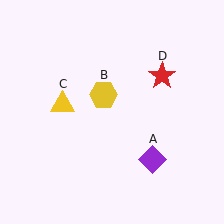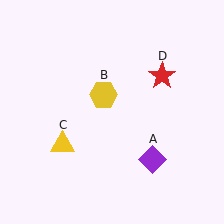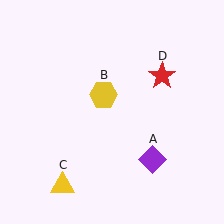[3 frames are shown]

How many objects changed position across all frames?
1 object changed position: yellow triangle (object C).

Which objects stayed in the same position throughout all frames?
Purple diamond (object A) and yellow hexagon (object B) and red star (object D) remained stationary.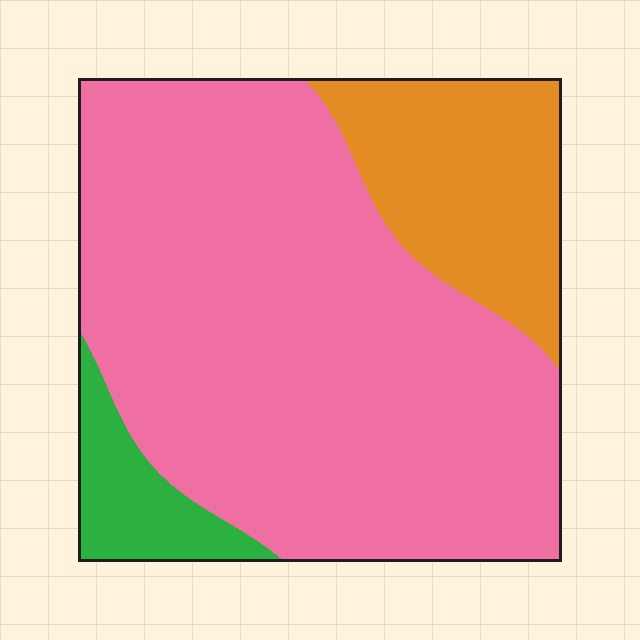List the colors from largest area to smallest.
From largest to smallest: pink, orange, green.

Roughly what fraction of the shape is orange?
Orange takes up between a sixth and a third of the shape.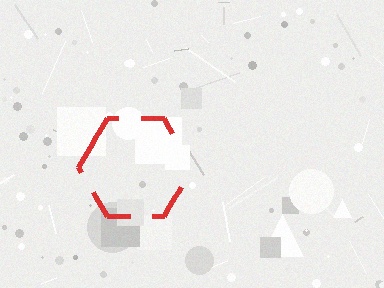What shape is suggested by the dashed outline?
The dashed outline suggests a hexagon.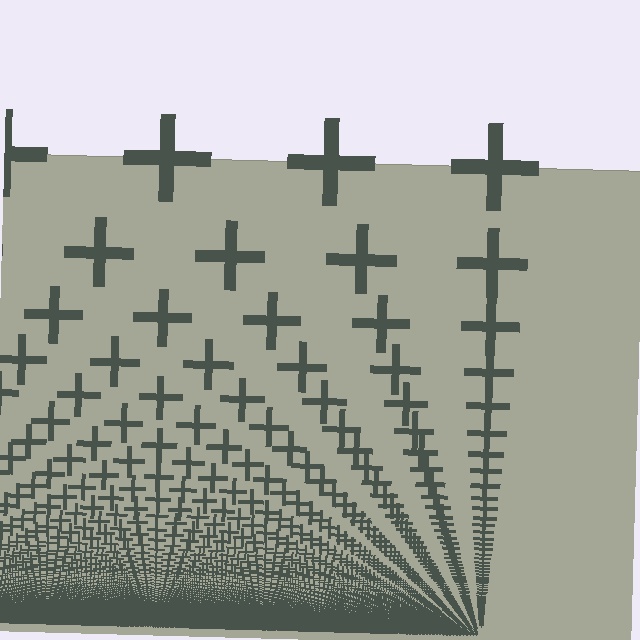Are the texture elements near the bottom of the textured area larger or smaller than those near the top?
Smaller. The gradient is inverted — elements near the bottom are smaller and denser.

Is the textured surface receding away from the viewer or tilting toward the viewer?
The surface appears to tilt toward the viewer. Texture elements get larger and sparser toward the top.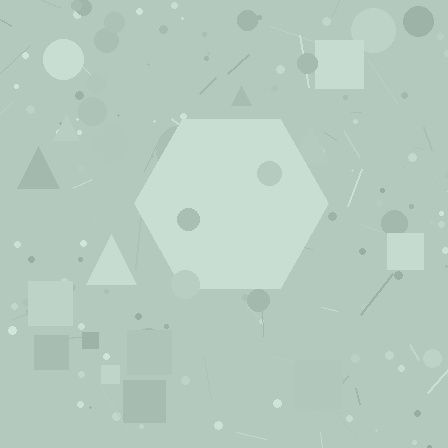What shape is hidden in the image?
A hexagon is hidden in the image.